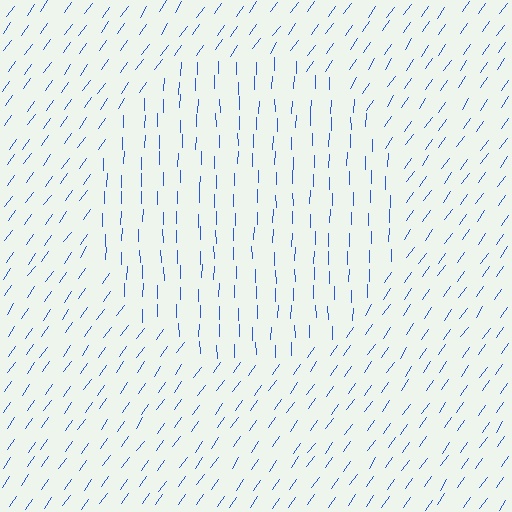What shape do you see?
I see a circle.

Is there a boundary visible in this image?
Yes, there is a texture boundary formed by a change in line orientation.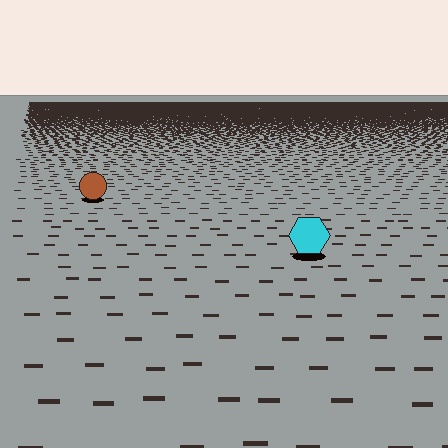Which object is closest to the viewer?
The cyan hexagon is closest. The texture marks near it are larger and more spread out.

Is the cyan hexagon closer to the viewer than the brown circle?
Yes. The cyan hexagon is closer — you can tell from the texture gradient: the ground texture is coarser near it.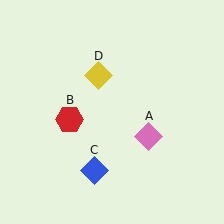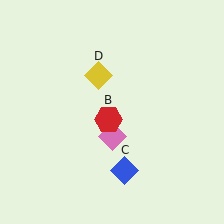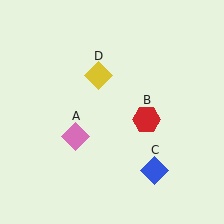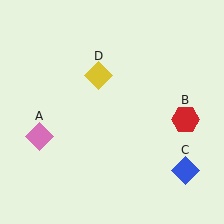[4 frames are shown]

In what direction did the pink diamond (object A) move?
The pink diamond (object A) moved left.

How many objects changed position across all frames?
3 objects changed position: pink diamond (object A), red hexagon (object B), blue diamond (object C).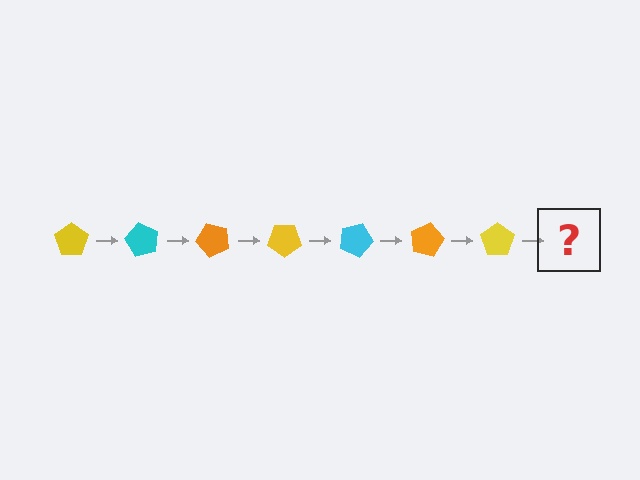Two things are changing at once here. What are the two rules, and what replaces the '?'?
The two rules are that it rotates 60 degrees each step and the color cycles through yellow, cyan, and orange. The '?' should be a cyan pentagon, rotated 420 degrees from the start.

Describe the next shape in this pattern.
It should be a cyan pentagon, rotated 420 degrees from the start.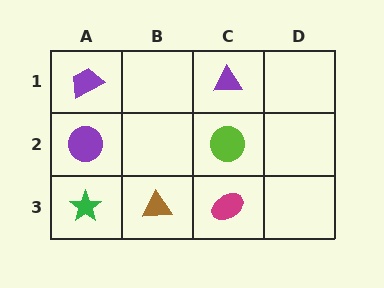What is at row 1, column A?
A purple trapezoid.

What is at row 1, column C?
A purple triangle.